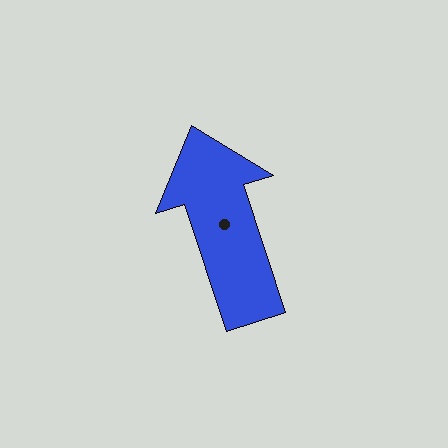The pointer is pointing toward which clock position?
Roughly 11 o'clock.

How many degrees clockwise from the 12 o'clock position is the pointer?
Approximately 342 degrees.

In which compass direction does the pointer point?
North.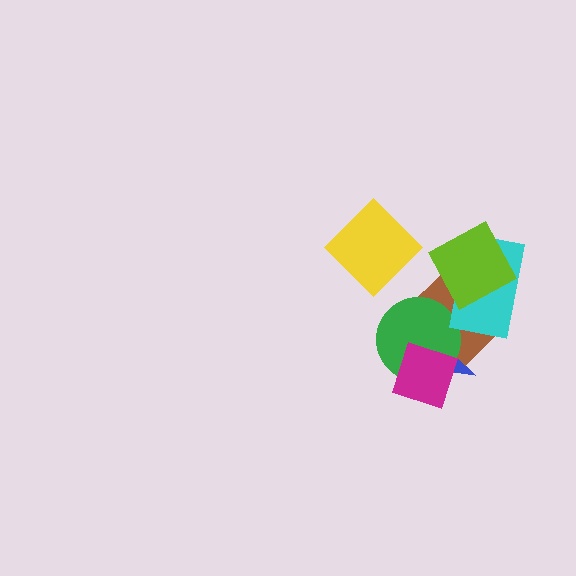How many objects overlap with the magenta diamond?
3 objects overlap with the magenta diamond.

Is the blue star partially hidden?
Yes, it is partially covered by another shape.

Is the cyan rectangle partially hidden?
Yes, it is partially covered by another shape.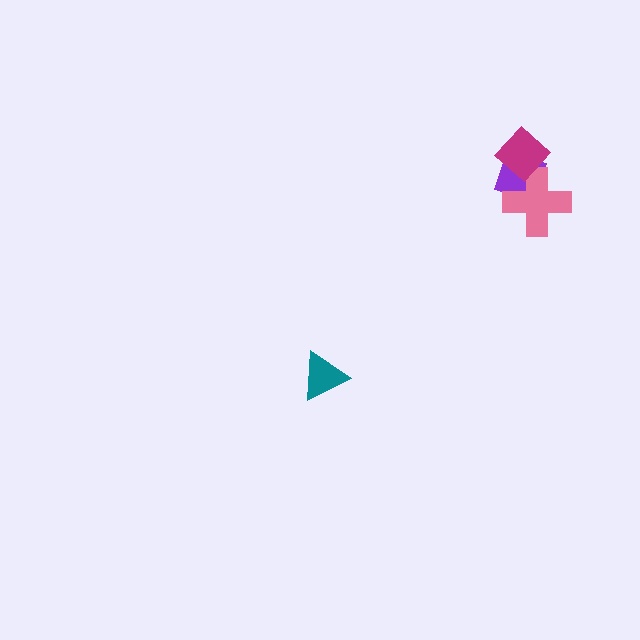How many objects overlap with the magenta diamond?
2 objects overlap with the magenta diamond.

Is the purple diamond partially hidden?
Yes, it is partially covered by another shape.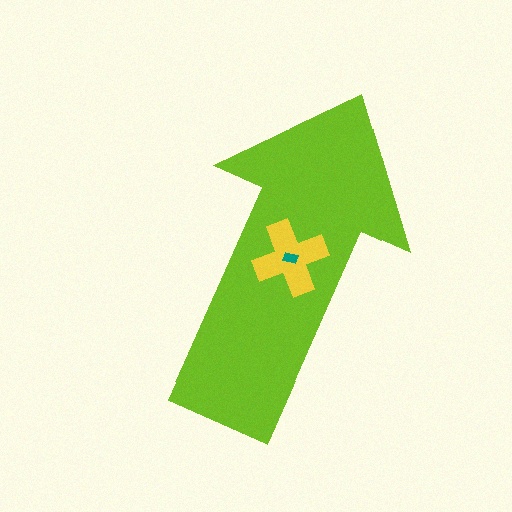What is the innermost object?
The teal rectangle.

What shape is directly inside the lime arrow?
The yellow cross.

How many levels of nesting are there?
3.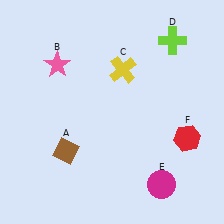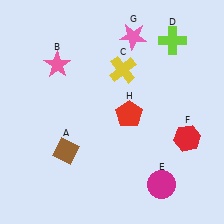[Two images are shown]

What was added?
A pink star (G), a red pentagon (H) were added in Image 2.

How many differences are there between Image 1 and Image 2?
There are 2 differences between the two images.